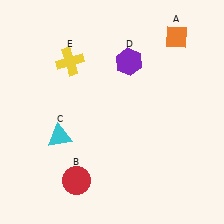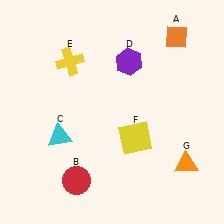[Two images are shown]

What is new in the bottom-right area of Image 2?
An orange triangle (G) was added in the bottom-right area of Image 2.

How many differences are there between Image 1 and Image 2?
There are 2 differences between the two images.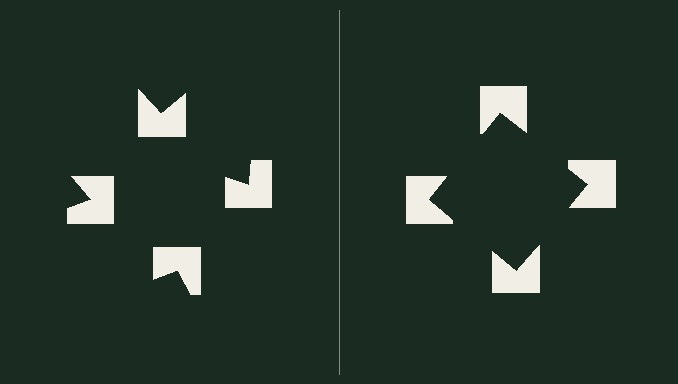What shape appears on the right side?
An illusory square.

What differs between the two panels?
The notched squares are positioned identically on both sides; only the wedge orientations differ. On the right they align to a square; on the left they are misaligned.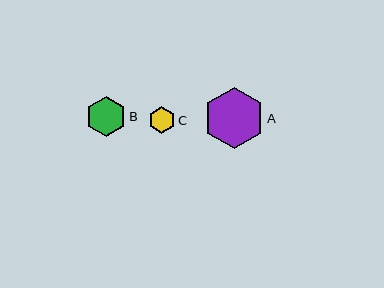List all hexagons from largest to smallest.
From largest to smallest: A, B, C.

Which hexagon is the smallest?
Hexagon C is the smallest with a size of approximately 27 pixels.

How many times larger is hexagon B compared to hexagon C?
Hexagon B is approximately 1.5 times the size of hexagon C.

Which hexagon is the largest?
Hexagon A is the largest with a size of approximately 60 pixels.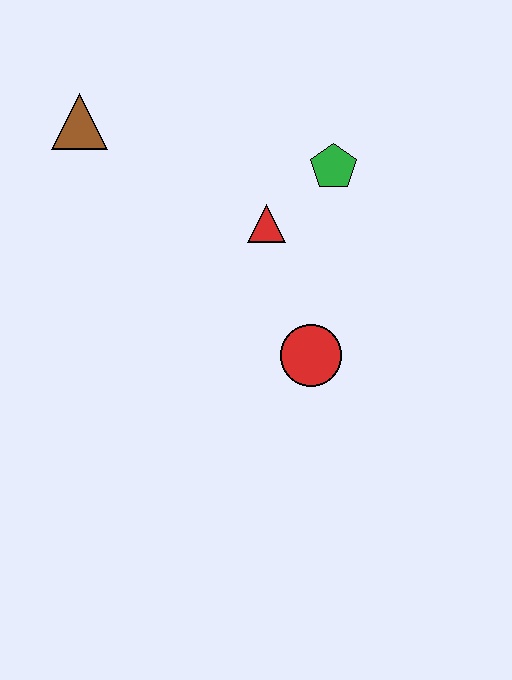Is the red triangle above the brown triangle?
No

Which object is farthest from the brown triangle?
The red circle is farthest from the brown triangle.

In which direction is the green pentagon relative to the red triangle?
The green pentagon is to the right of the red triangle.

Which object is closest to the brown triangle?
The red triangle is closest to the brown triangle.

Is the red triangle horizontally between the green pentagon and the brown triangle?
Yes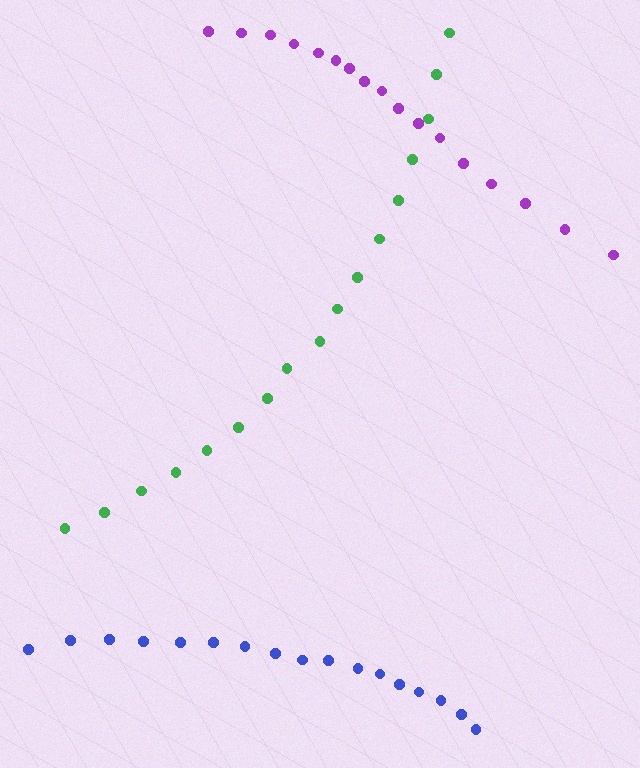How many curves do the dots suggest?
There are 3 distinct paths.